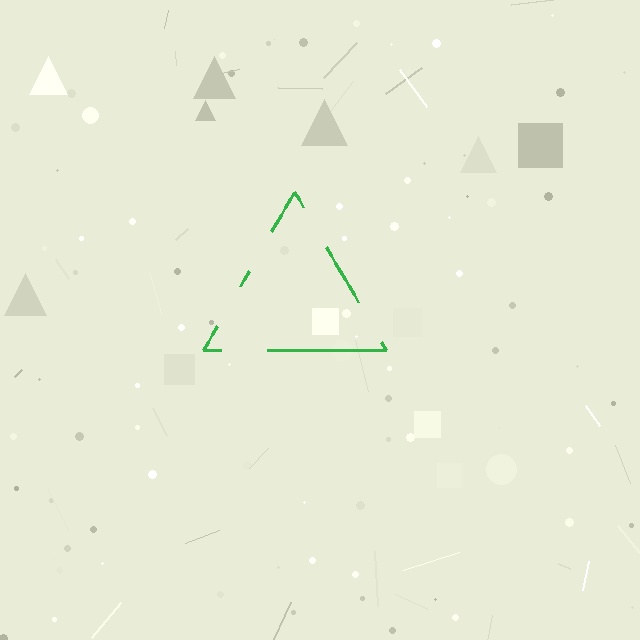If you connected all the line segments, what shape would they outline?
They would outline a triangle.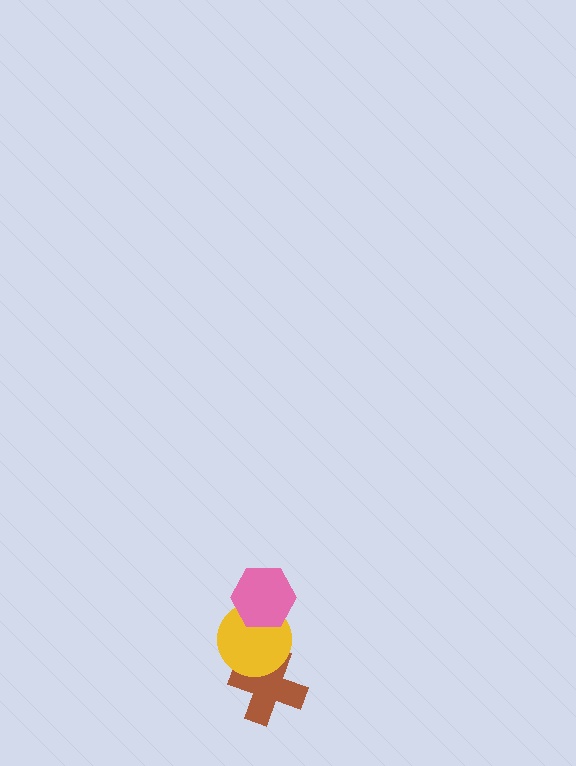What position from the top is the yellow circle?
The yellow circle is 2nd from the top.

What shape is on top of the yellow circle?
The pink hexagon is on top of the yellow circle.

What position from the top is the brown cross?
The brown cross is 3rd from the top.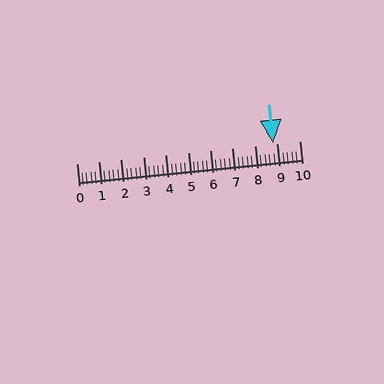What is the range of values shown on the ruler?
The ruler shows values from 0 to 10.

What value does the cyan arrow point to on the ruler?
The cyan arrow points to approximately 8.8.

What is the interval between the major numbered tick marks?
The major tick marks are spaced 1 units apart.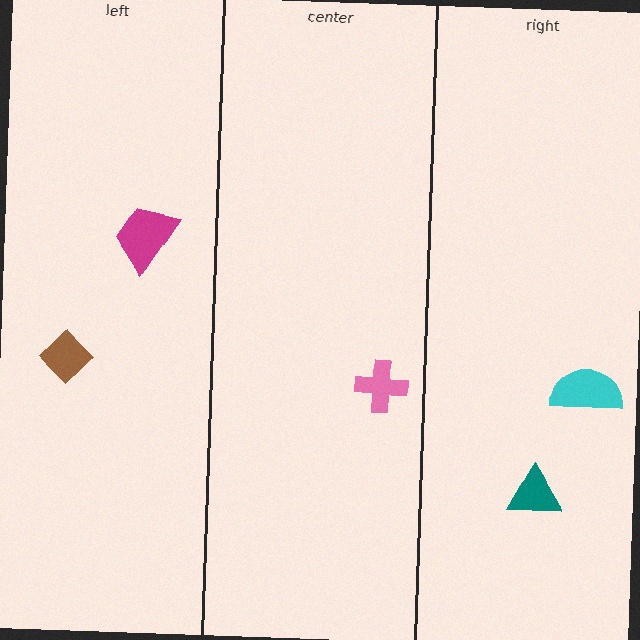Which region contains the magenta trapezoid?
The left region.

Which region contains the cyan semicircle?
The right region.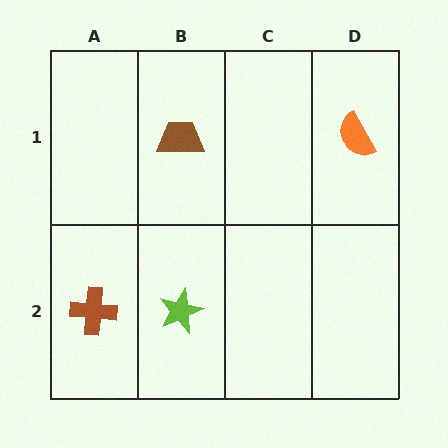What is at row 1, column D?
An orange semicircle.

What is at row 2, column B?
A lime star.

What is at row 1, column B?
A brown trapezoid.